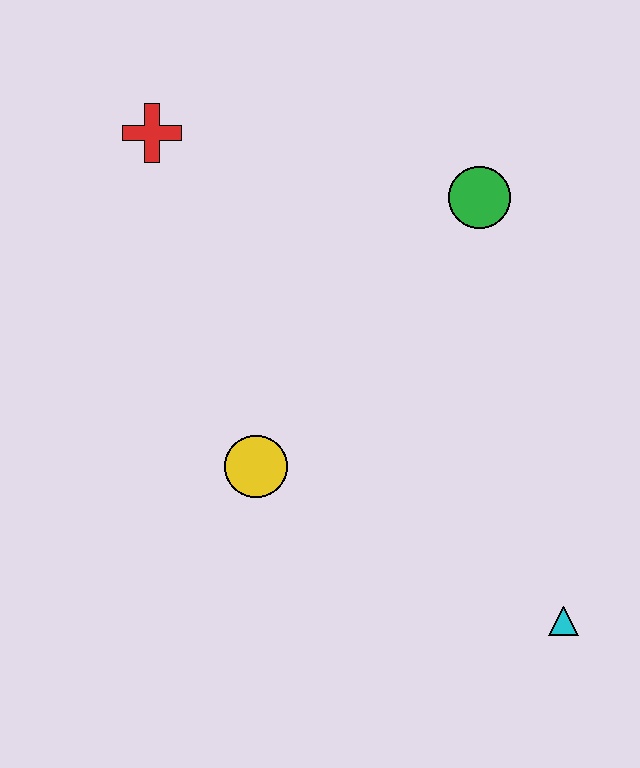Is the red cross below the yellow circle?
No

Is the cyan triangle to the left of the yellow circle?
No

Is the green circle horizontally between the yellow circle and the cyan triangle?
Yes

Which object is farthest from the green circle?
The cyan triangle is farthest from the green circle.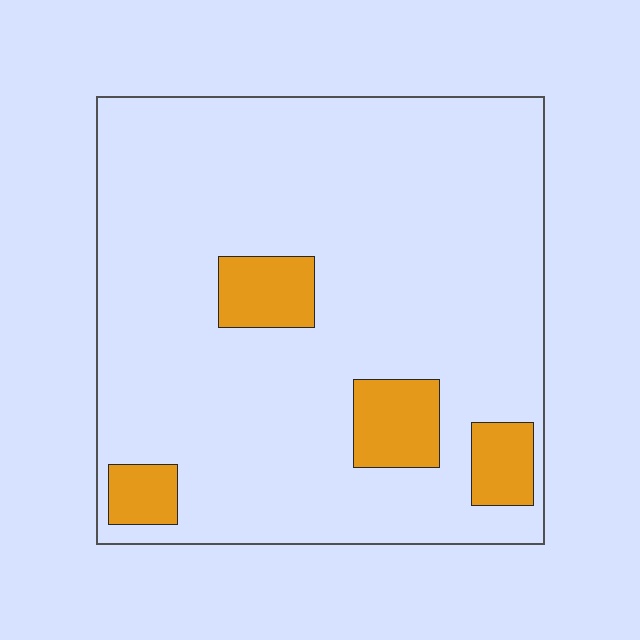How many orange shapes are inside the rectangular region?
4.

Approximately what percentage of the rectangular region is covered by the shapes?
Approximately 10%.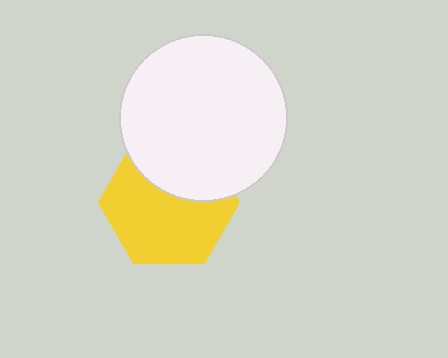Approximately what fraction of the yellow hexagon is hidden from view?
Roughly 35% of the yellow hexagon is hidden behind the white circle.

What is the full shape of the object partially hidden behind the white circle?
The partially hidden object is a yellow hexagon.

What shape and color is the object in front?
The object in front is a white circle.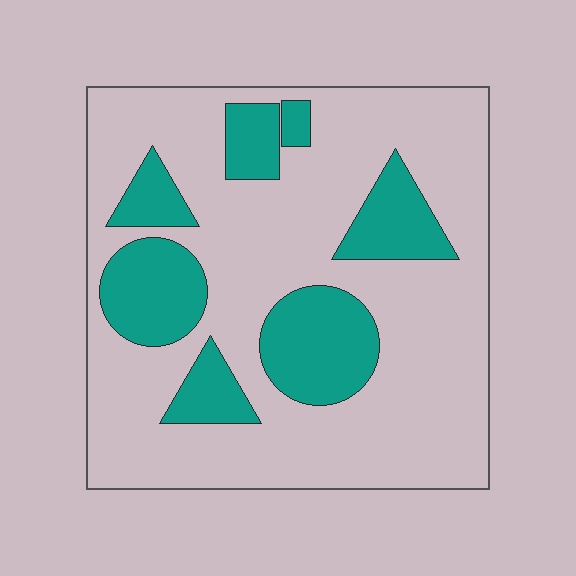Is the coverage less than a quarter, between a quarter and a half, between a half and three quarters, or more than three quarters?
Between a quarter and a half.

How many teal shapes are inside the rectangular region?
7.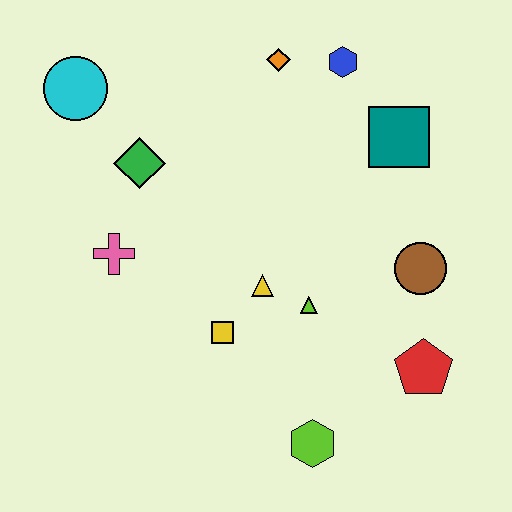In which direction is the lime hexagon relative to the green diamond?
The lime hexagon is below the green diamond.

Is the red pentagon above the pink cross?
No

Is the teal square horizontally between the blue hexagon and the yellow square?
No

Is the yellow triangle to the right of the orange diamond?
No